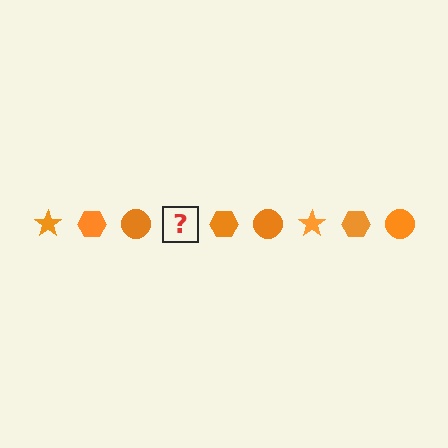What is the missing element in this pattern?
The missing element is an orange star.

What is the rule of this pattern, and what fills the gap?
The rule is that the pattern cycles through star, hexagon, circle shapes in orange. The gap should be filled with an orange star.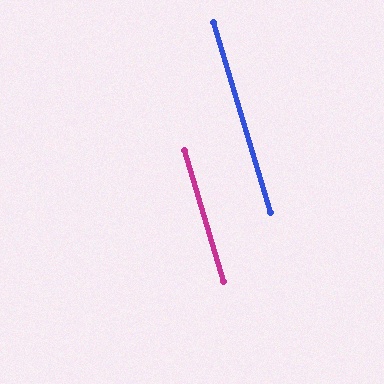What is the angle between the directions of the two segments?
Approximately 0 degrees.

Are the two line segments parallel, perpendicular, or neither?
Parallel — their directions differ by only 0.1°.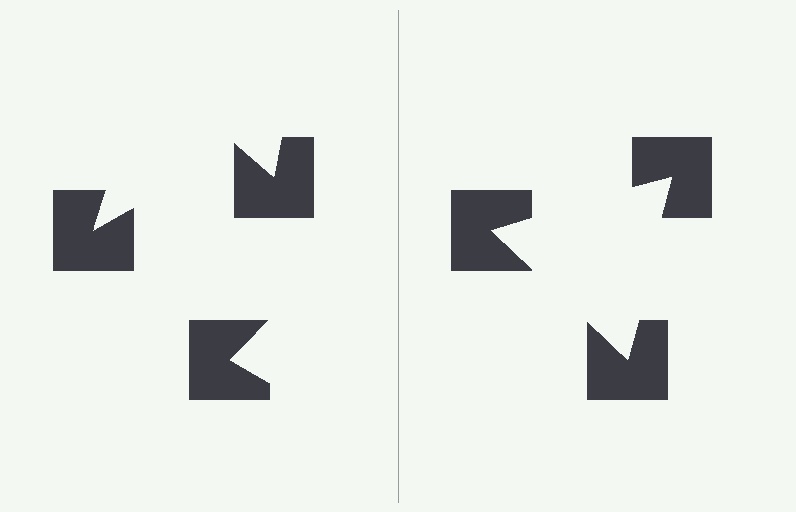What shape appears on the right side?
An illusory triangle.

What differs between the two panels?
The notched squares are positioned identically on both sides; only the wedge orientations differ. On the right they align to a triangle; on the left they are misaligned.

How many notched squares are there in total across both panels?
6 — 3 on each side.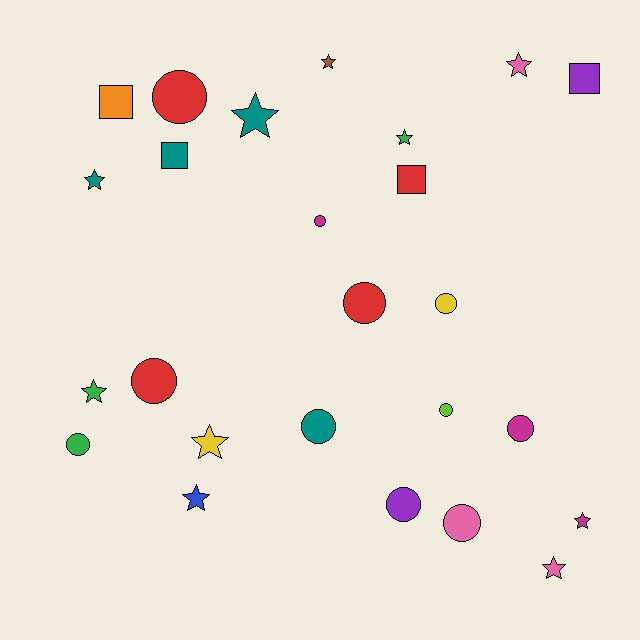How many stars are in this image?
There are 10 stars.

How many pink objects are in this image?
There are 3 pink objects.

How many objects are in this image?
There are 25 objects.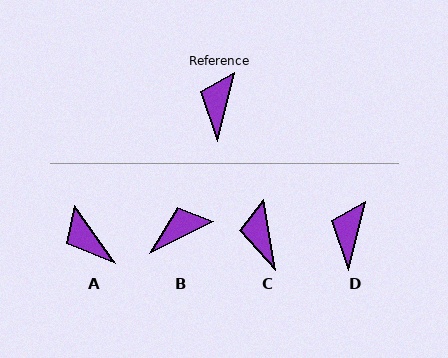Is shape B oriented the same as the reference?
No, it is off by about 50 degrees.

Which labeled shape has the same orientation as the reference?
D.